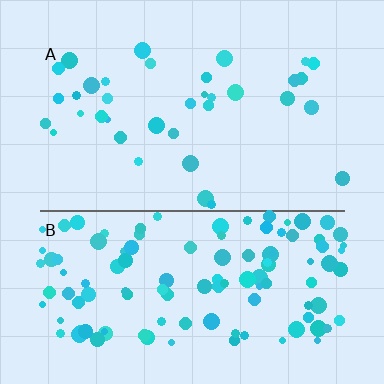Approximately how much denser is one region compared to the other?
Approximately 3.3× — region B over region A.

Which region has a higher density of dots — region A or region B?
B (the bottom).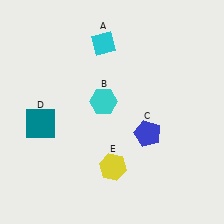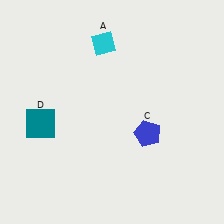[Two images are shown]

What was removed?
The cyan hexagon (B), the yellow hexagon (E) were removed in Image 2.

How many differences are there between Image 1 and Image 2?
There are 2 differences between the two images.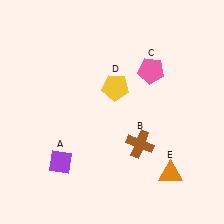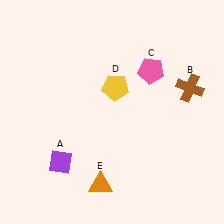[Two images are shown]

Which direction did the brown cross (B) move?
The brown cross (B) moved up.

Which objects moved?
The objects that moved are: the brown cross (B), the orange triangle (E).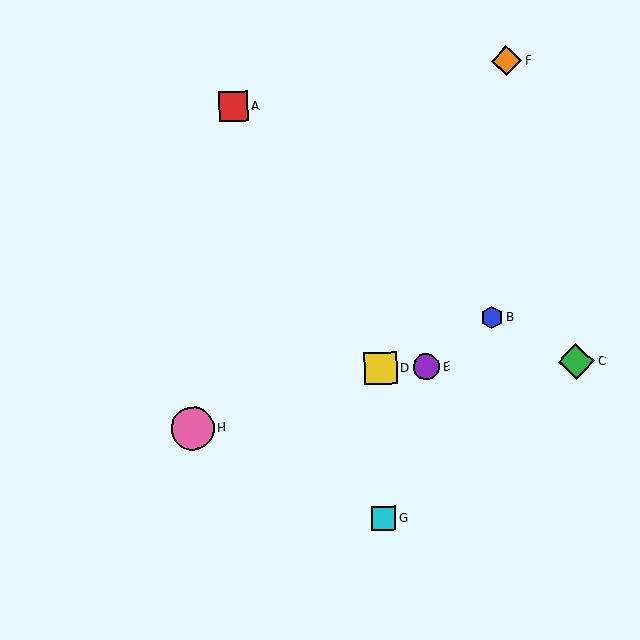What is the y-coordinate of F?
Object F is at y≈61.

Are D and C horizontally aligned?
Yes, both are at y≈368.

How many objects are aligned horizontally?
3 objects (C, D, E) are aligned horizontally.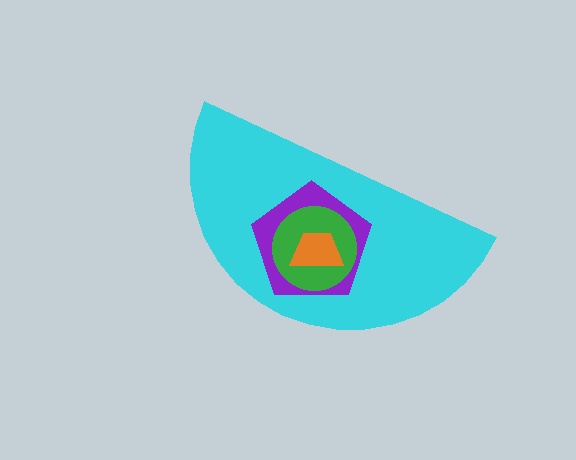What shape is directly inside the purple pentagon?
The green circle.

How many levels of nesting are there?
4.